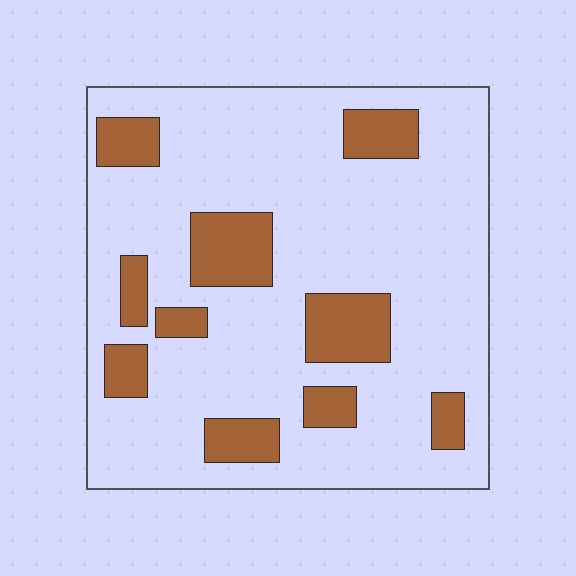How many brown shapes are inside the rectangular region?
10.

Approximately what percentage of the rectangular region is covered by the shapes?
Approximately 20%.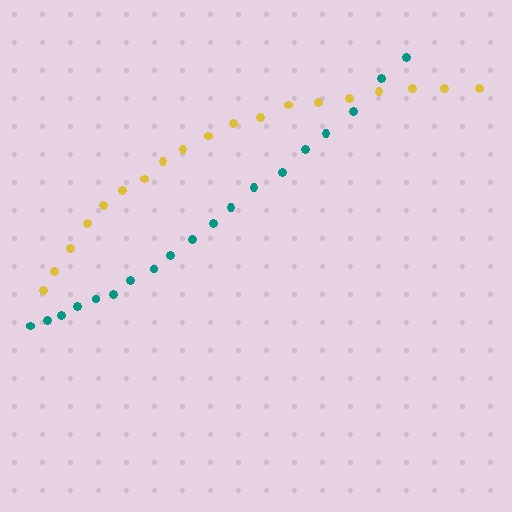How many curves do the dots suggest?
There are 2 distinct paths.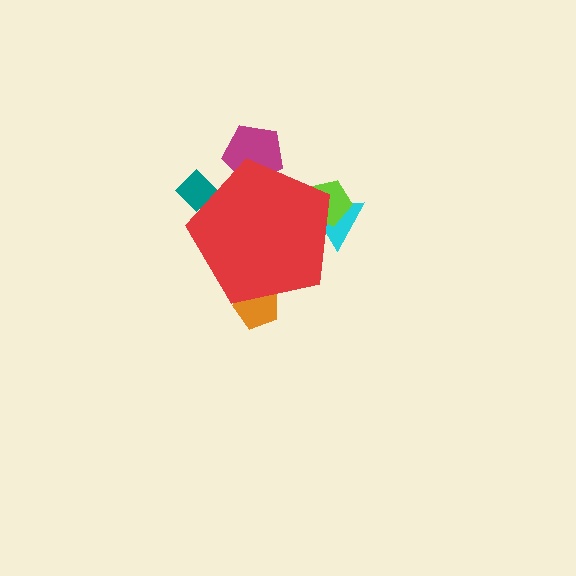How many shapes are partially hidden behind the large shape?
5 shapes are partially hidden.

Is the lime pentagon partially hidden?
Yes, the lime pentagon is partially hidden behind the red pentagon.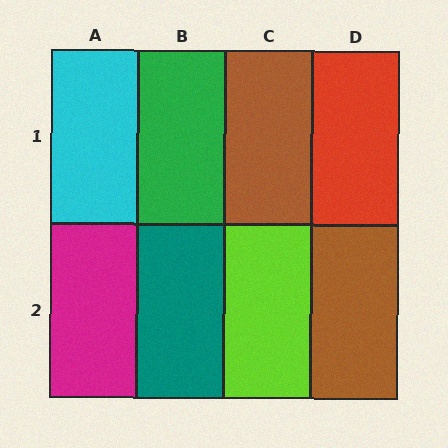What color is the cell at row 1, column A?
Cyan.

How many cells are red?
1 cell is red.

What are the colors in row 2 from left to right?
Magenta, teal, lime, brown.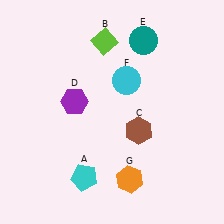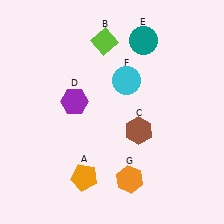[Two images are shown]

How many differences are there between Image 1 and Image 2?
There is 1 difference between the two images.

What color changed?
The pentagon (A) changed from cyan in Image 1 to orange in Image 2.